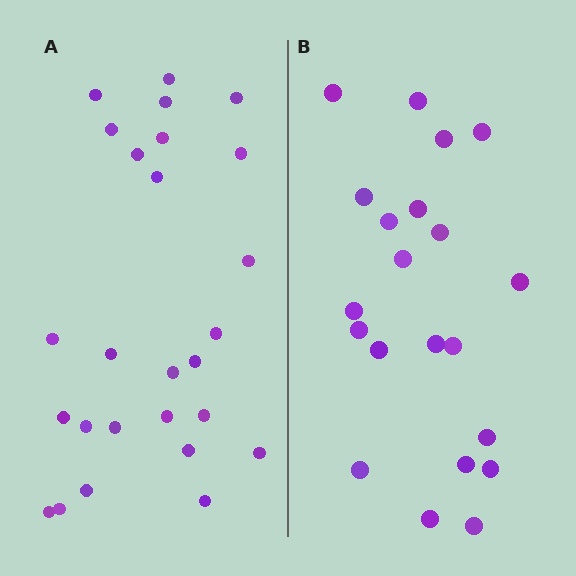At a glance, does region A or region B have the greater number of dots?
Region A (the left region) has more dots.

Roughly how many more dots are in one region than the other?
Region A has about 5 more dots than region B.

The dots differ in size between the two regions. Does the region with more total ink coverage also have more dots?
No. Region B has more total ink coverage because its dots are larger, but region A actually contains more individual dots. Total area can be misleading — the number of items is what matters here.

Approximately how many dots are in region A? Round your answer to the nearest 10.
About 30 dots. (The exact count is 26, which rounds to 30.)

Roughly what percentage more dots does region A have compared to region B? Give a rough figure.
About 25% more.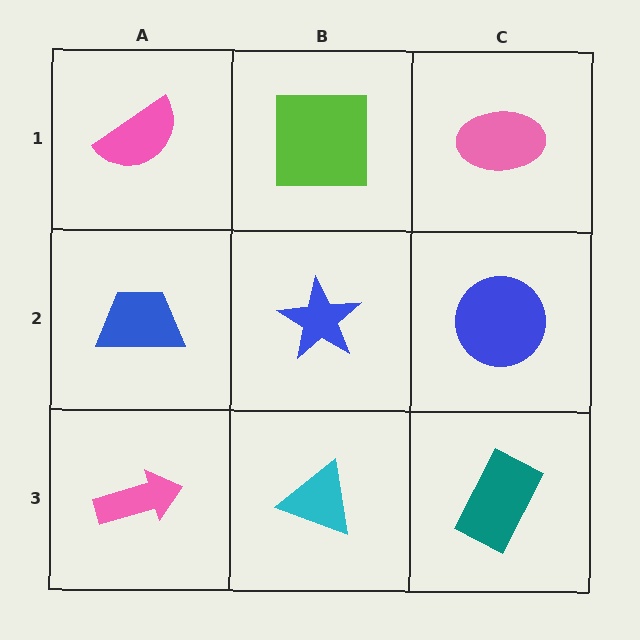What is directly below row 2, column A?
A pink arrow.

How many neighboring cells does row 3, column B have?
3.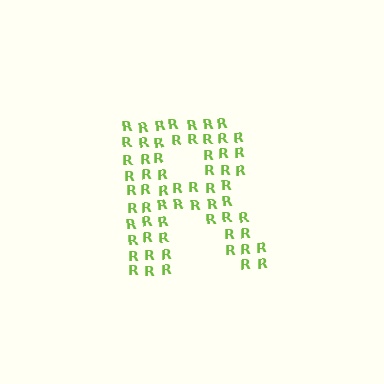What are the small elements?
The small elements are letter R's.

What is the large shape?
The large shape is the letter R.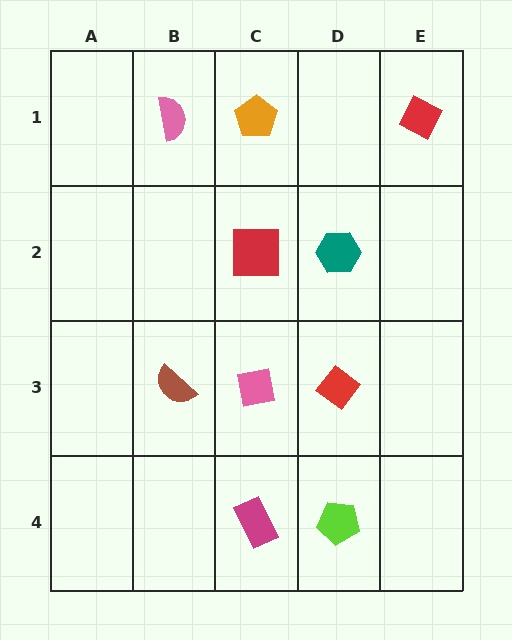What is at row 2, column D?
A teal hexagon.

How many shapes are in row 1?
3 shapes.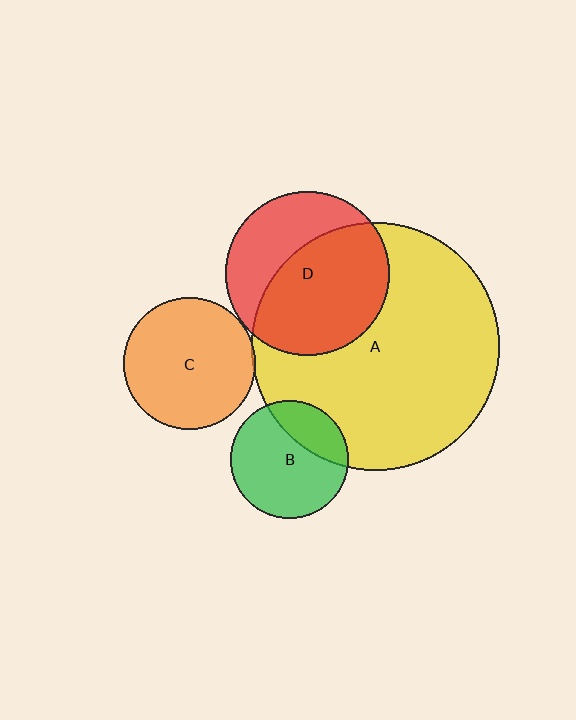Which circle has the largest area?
Circle A (yellow).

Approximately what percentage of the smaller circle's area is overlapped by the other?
Approximately 60%.